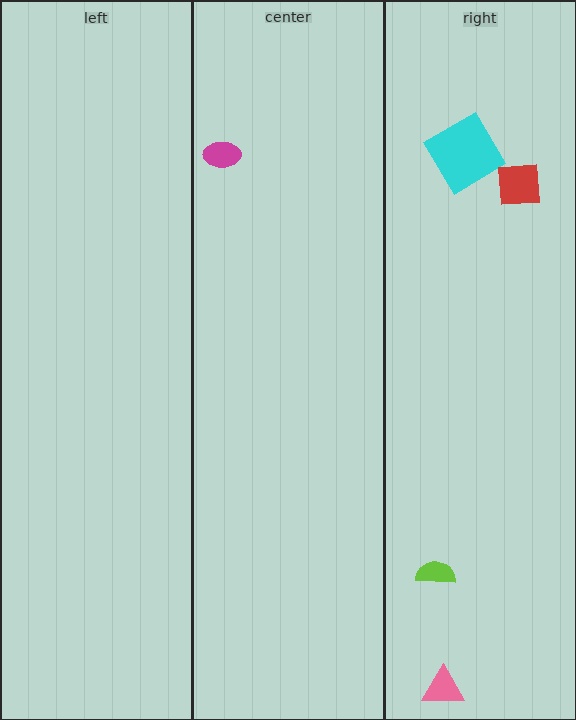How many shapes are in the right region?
4.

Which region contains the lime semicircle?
The right region.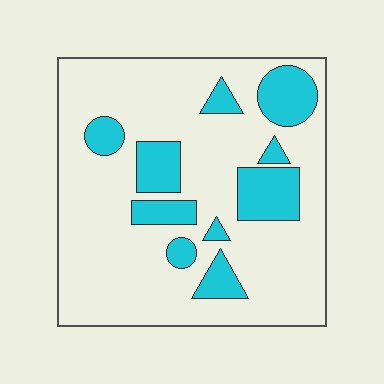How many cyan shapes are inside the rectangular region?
10.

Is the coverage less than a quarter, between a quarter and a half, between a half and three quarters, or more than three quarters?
Less than a quarter.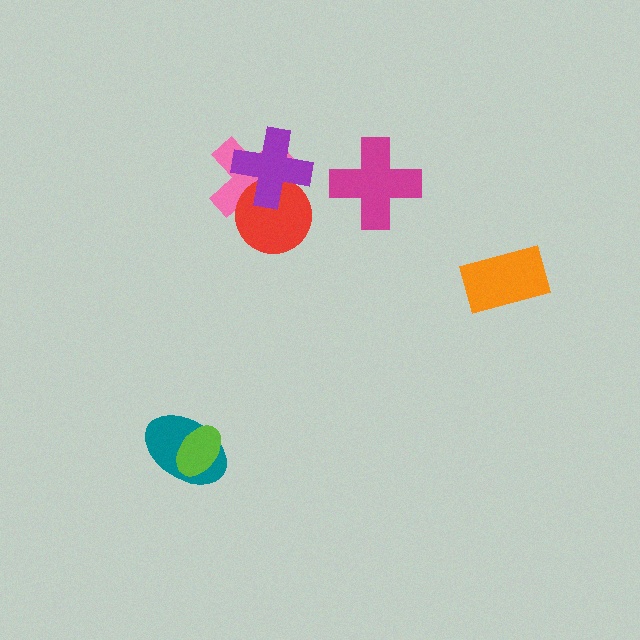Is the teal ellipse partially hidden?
Yes, it is partially covered by another shape.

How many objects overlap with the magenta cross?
0 objects overlap with the magenta cross.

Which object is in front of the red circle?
The purple cross is in front of the red circle.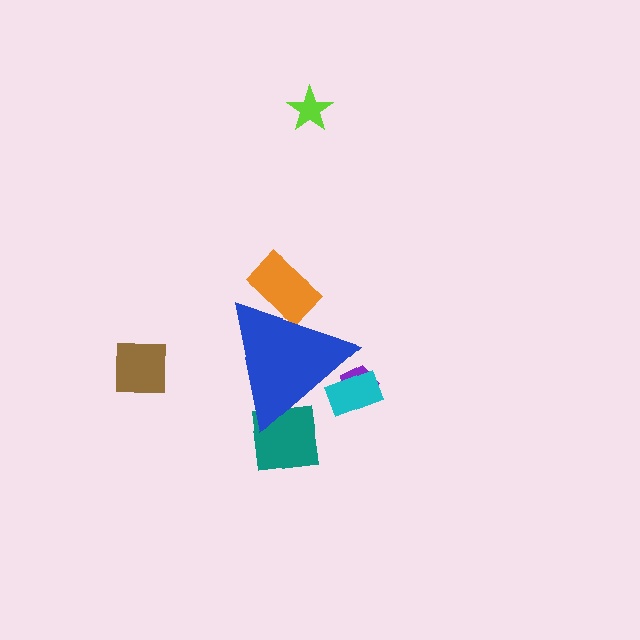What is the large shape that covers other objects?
A blue triangle.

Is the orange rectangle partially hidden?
Yes, the orange rectangle is partially hidden behind the blue triangle.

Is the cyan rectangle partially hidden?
Yes, the cyan rectangle is partially hidden behind the blue triangle.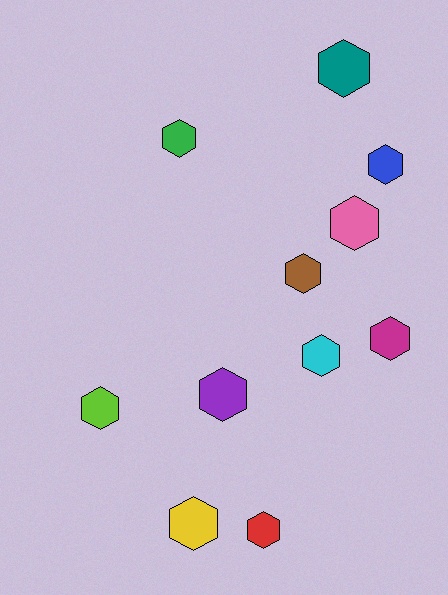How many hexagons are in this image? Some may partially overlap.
There are 11 hexagons.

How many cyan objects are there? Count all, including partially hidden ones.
There is 1 cyan object.